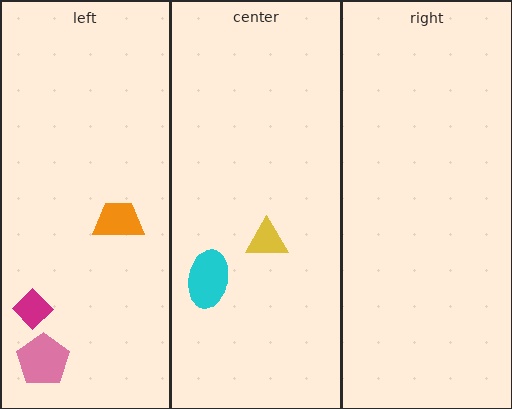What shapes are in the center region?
The cyan ellipse, the yellow triangle.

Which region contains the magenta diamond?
The left region.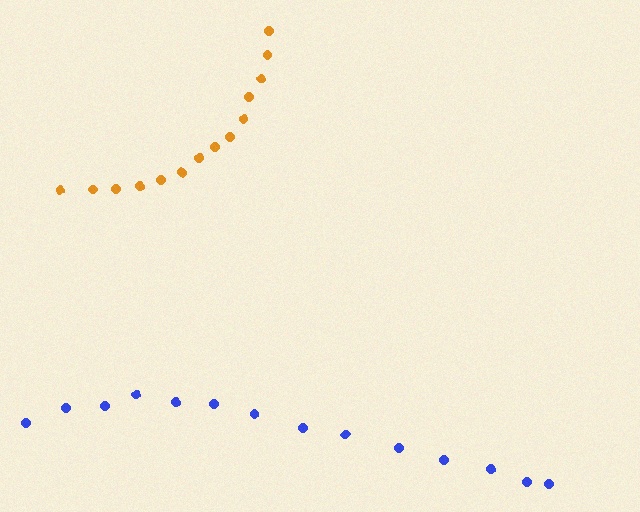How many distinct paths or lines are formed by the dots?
There are 2 distinct paths.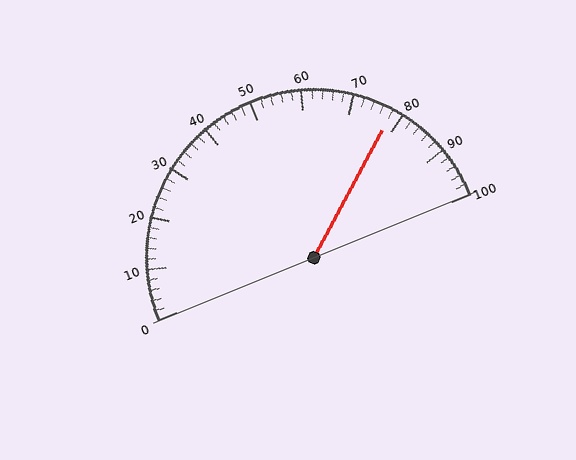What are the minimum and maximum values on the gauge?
The gauge ranges from 0 to 100.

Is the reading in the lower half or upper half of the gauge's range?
The reading is in the upper half of the range (0 to 100).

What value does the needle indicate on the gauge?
The needle indicates approximately 78.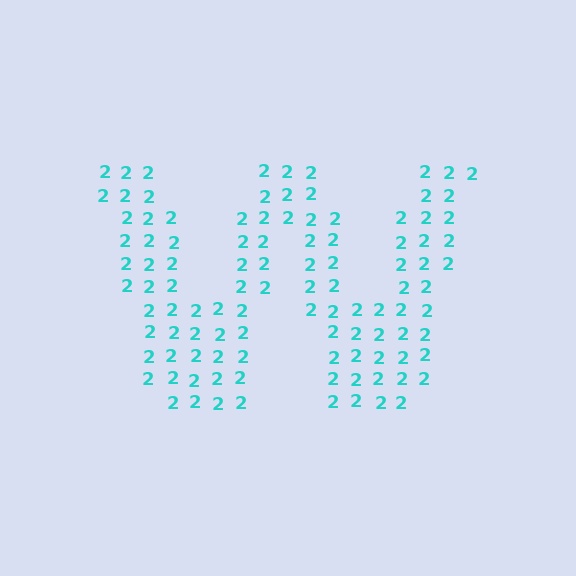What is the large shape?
The large shape is the letter W.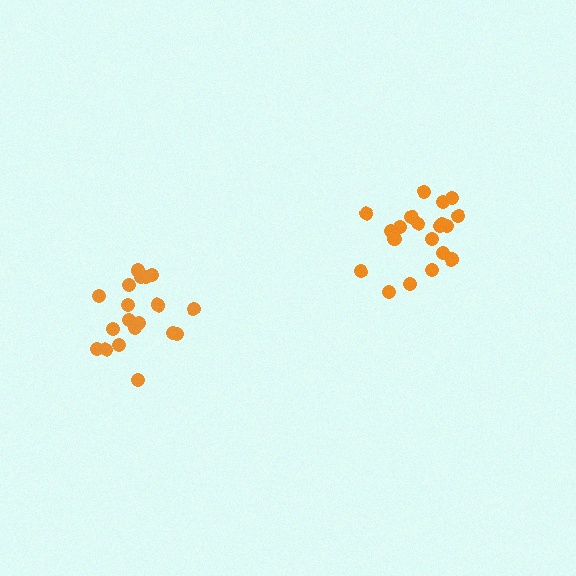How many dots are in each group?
Group 1: 19 dots, Group 2: 20 dots (39 total).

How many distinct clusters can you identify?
There are 2 distinct clusters.